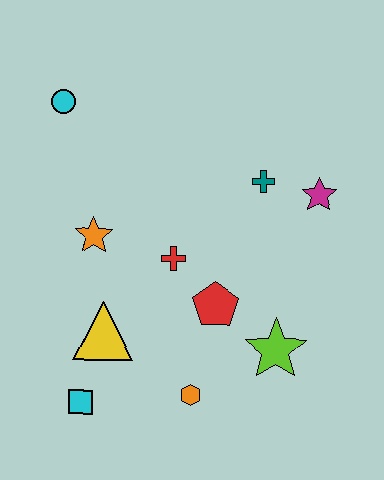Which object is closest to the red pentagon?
The red cross is closest to the red pentagon.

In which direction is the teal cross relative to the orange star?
The teal cross is to the right of the orange star.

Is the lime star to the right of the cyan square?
Yes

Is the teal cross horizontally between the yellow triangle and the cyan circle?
No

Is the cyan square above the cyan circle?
No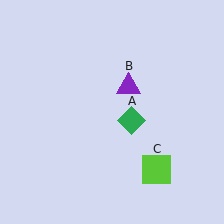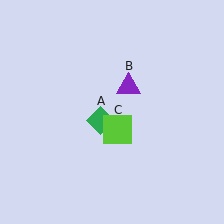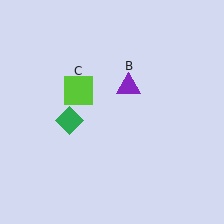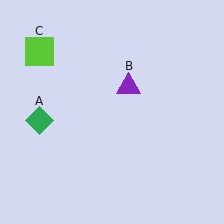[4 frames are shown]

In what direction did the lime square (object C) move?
The lime square (object C) moved up and to the left.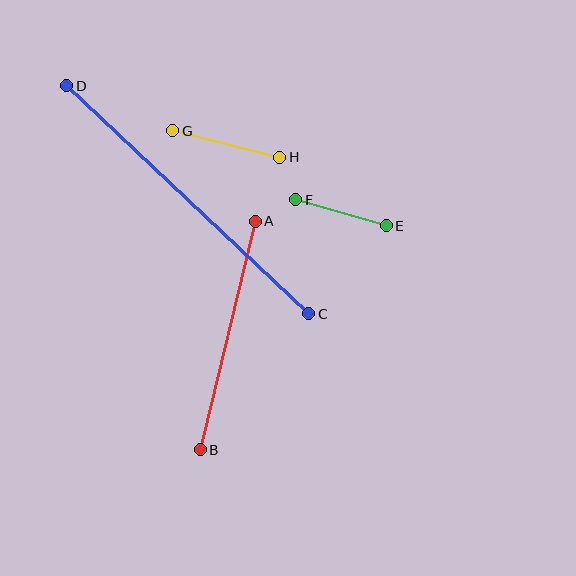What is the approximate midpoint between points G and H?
The midpoint is at approximately (226, 144) pixels.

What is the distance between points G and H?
The distance is approximately 110 pixels.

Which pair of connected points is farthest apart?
Points C and D are farthest apart.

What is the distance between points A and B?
The distance is approximately 235 pixels.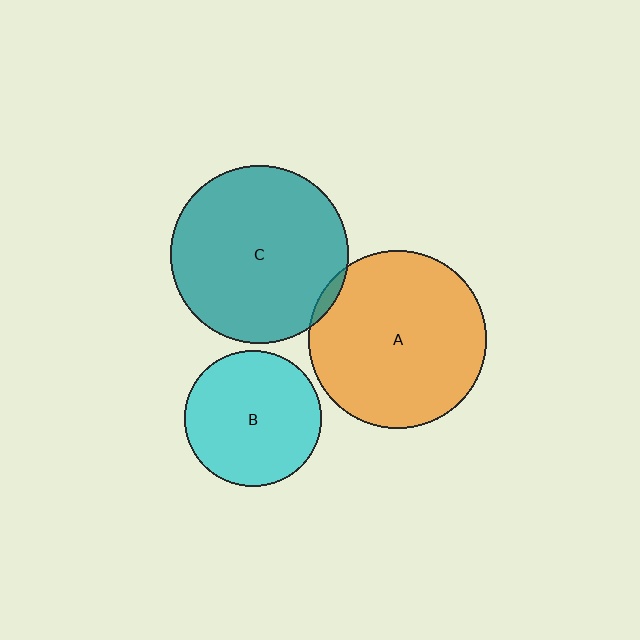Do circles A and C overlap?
Yes.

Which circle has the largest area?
Circle A (orange).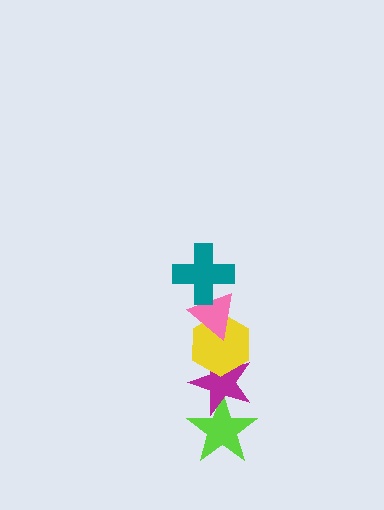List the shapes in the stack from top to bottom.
From top to bottom: the teal cross, the pink triangle, the yellow hexagon, the magenta star, the lime star.